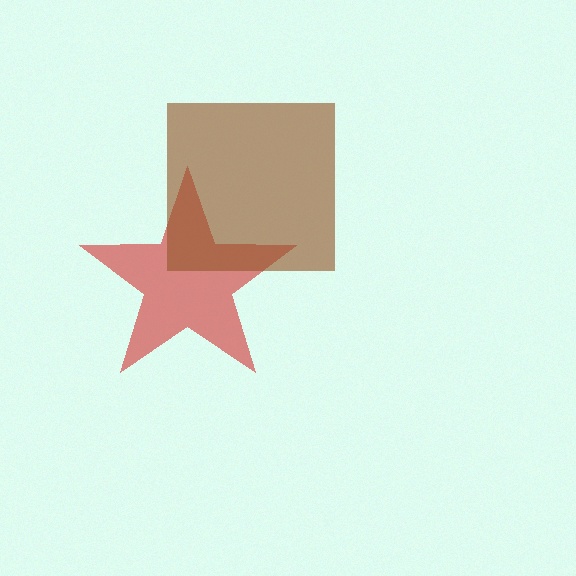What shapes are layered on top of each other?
The layered shapes are: a red star, a brown square.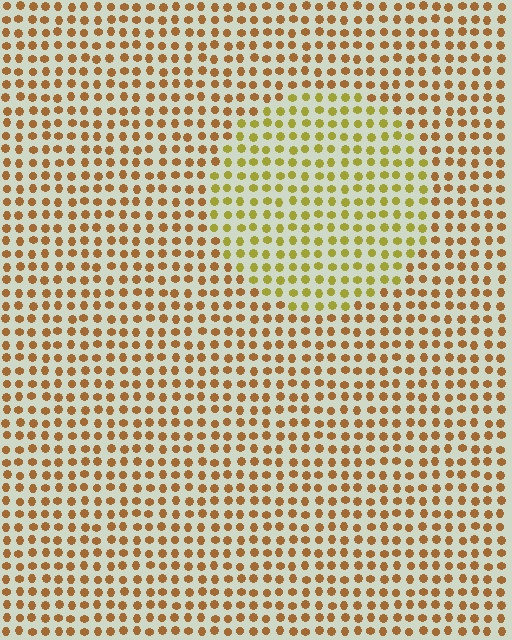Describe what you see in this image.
The image is filled with small brown elements in a uniform arrangement. A circle-shaped region is visible where the elements are tinted to a slightly different hue, forming a subtle color boundary.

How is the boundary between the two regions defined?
The boundary is defined purely by a slight shift in hue (about 34 degrees). Spacing, size, and orientation are identical on both sides.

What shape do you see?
I see a circle.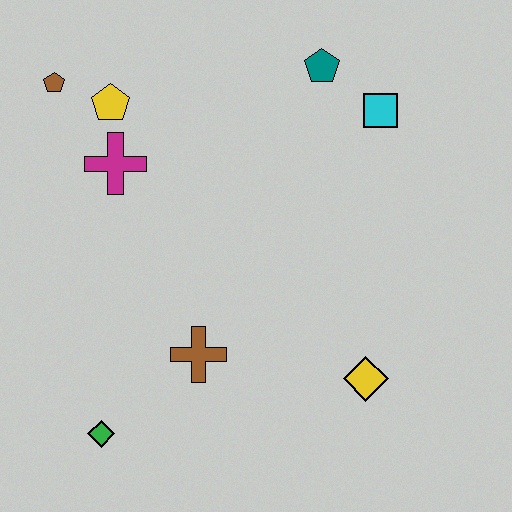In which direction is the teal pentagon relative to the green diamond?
The teal pentagon is above the green diamond.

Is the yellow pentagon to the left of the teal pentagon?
Yes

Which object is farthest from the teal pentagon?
The green diamond is farthest from the teal pentagon.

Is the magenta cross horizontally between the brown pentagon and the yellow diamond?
Yes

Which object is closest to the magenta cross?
The yellow pentagon is closest to the magenta cross.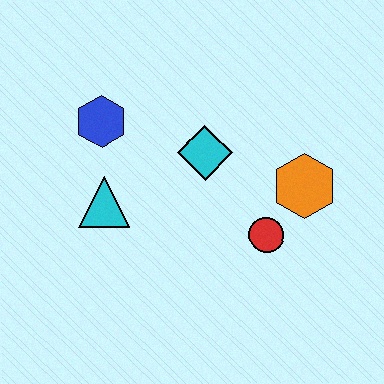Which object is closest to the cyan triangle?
The blue hexagon is closest to the cyan triangle.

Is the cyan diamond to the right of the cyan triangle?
Yes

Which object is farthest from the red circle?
The blue hexagon is farthest from the red circle.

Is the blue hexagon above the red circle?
Yes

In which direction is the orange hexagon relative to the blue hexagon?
The orange hexagon is to the right of the blue hexagon.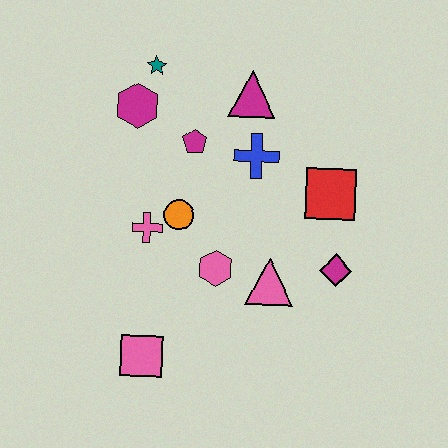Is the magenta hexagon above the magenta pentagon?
Yes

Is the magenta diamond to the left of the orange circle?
No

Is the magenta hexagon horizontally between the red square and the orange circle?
No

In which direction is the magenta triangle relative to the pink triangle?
The magenta triangle is above the pink triangle.